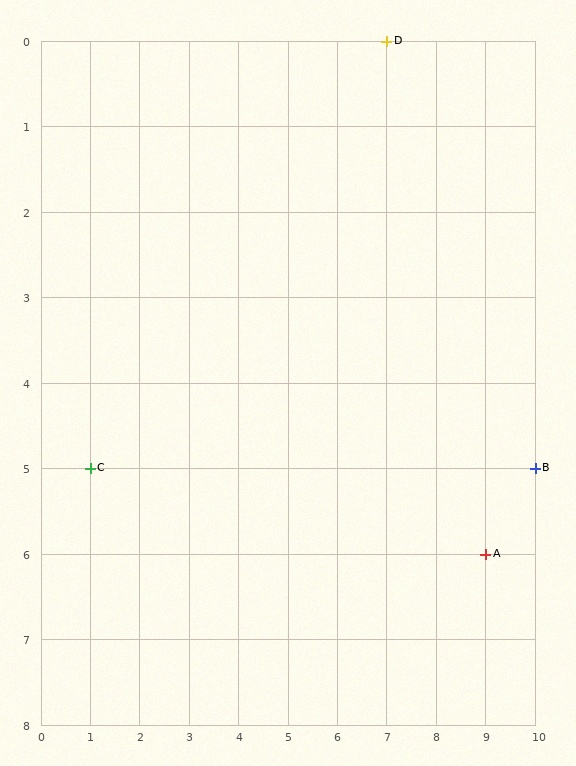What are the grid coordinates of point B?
Point B is at grid coordinates (10, 5).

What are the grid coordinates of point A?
Point A is at grid coordinates (9, 6).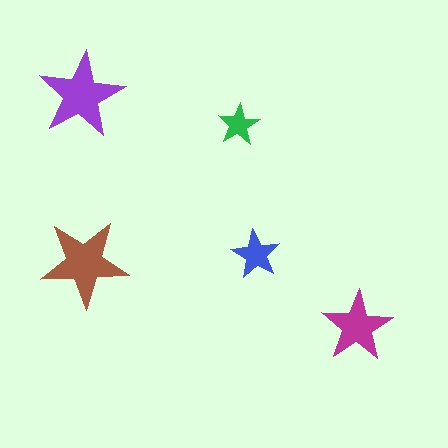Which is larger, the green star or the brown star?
The brown one.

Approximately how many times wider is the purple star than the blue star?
About 1.5 times wider.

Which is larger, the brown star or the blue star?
The brown one.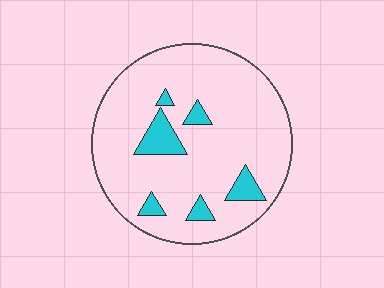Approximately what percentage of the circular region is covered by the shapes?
Approximately 10%.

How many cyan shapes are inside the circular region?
6.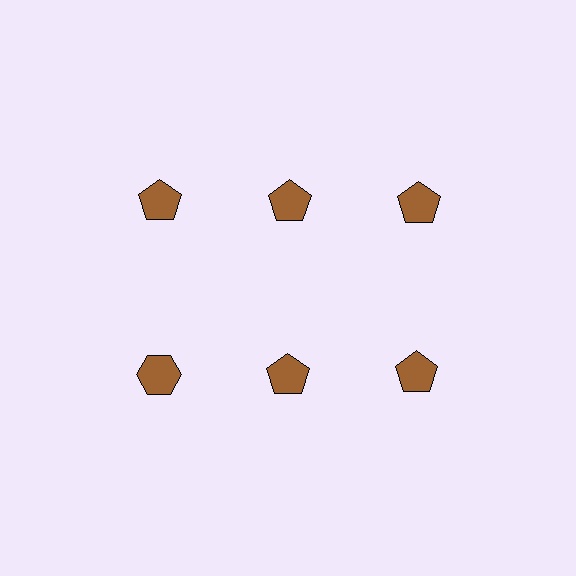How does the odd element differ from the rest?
It has a different shape: hexagon instead of pentagon.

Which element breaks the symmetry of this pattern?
The brown hexagon in the second row, leftmost column breaks the symmetry. All other shapes are brown pentagons.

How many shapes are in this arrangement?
There are 6 shapes arranged in a grid pattern.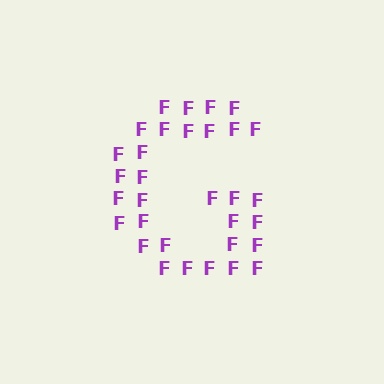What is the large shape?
The large shape is the letter G.